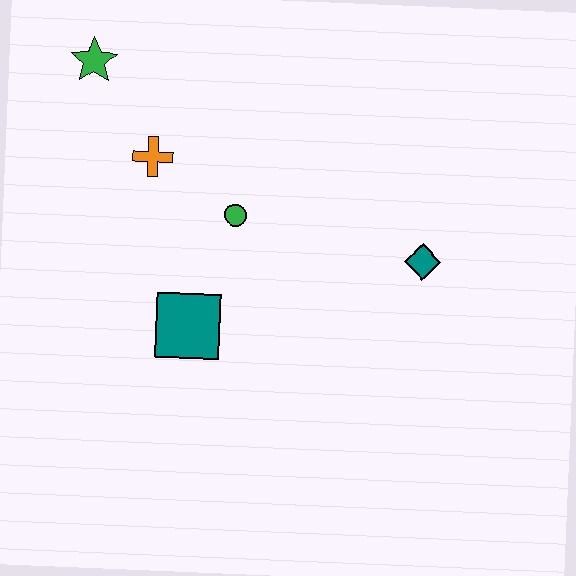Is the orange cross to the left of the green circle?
Yes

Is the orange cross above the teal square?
Yes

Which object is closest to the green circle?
The orange cross is closest to the green circle.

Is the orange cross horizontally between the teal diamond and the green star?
Yes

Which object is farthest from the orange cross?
The teal diamond is farthest from the orange cross.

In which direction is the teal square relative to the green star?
The teal square is below the green star.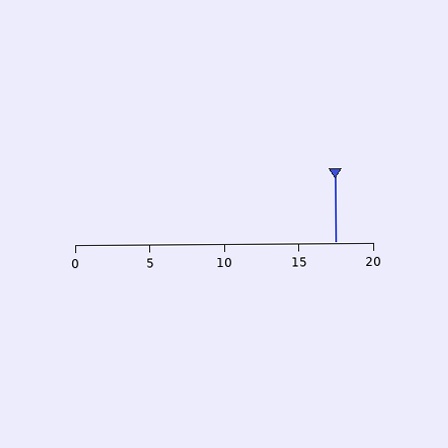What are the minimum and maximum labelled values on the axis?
The axis runs from 0 to 20.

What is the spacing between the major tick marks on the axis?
The major ticks are spaced 5 apart.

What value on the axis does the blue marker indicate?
The marker indicates approximately 17.5.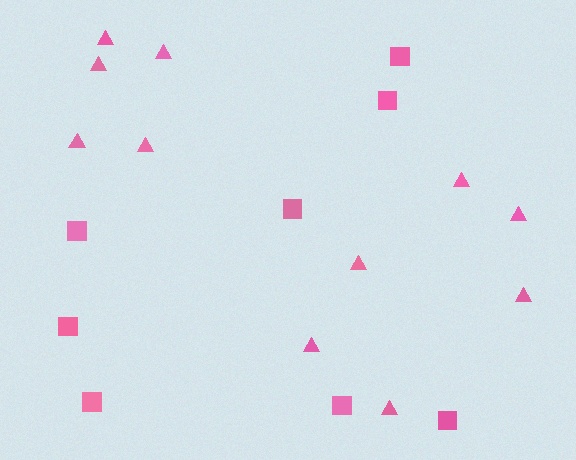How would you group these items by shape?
There are 2 groups: one group of squares (8) and one group of triangles (11).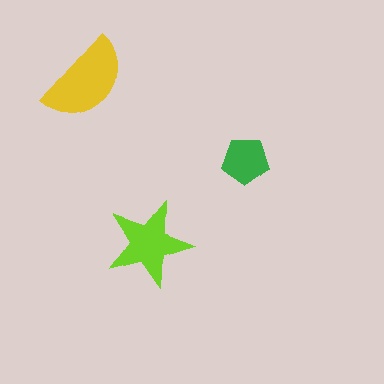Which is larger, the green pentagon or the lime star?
The lime star.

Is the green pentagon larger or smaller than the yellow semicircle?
Smaller.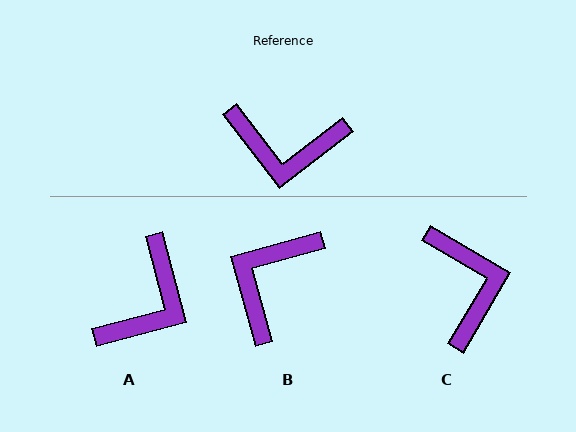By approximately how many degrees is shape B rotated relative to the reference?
Approximately 112 degrees clockwise.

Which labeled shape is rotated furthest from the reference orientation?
B, about 112 degrees away.